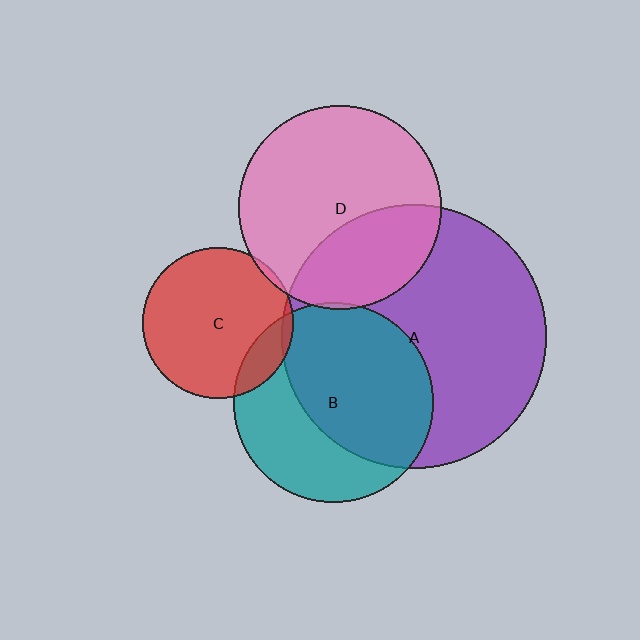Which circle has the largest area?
Circle A (purple).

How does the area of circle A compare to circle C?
Approximately 3.1 times.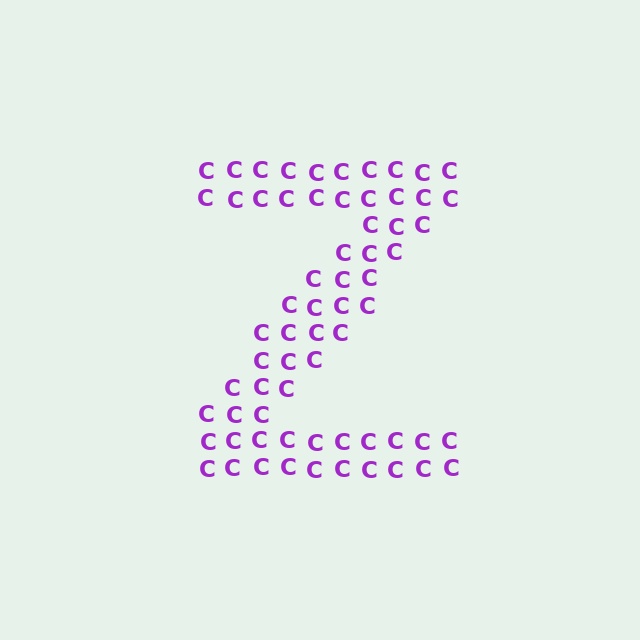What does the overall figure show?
The overall figure shows the letter Z.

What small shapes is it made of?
It is made of small letter C's.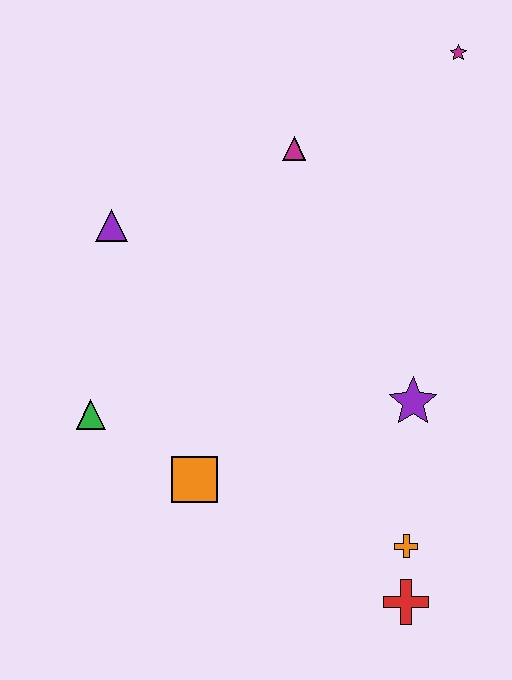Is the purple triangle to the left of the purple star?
Yes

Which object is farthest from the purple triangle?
The red cross is farthest from the purple triangle.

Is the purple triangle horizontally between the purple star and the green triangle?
Yes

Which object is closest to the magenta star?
The magenta triangle is closest to the magenta star.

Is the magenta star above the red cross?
Yes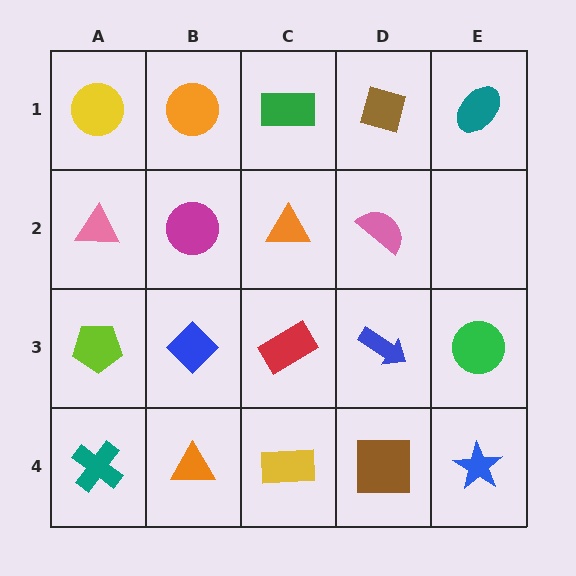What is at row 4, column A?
A teal cross.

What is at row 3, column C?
A red rectangle.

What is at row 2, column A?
A pink triangle.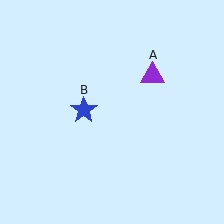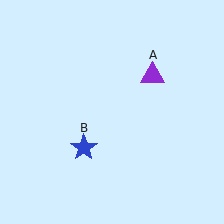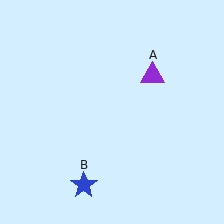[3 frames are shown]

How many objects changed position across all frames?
1 object changed position: blue star (object B).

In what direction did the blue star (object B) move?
The blue star (object B) moved down.